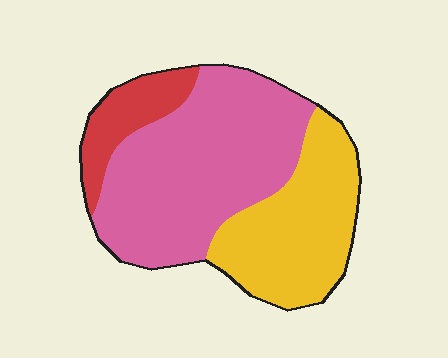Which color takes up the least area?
Red, at roughly 15%.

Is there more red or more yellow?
Yellow.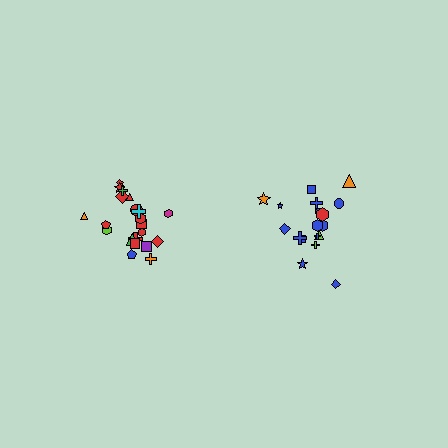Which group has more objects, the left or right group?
The left group.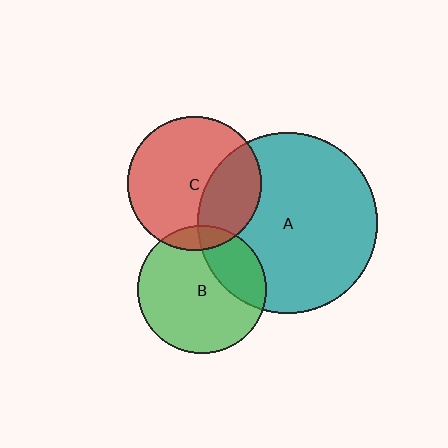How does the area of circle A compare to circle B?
Approximately 2.0 times.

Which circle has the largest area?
Circle A (teal).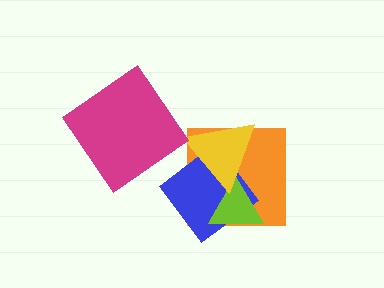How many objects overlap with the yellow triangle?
3 objects overlap with the yellow triangle.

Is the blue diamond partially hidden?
Yes, it is partially covered by another shape.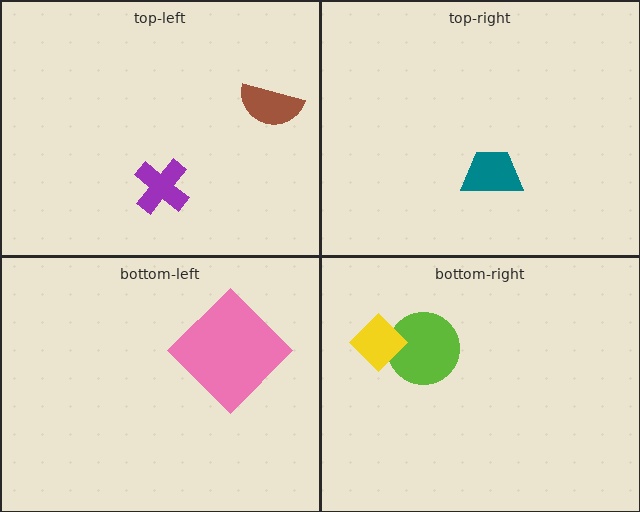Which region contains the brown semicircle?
The top-left region.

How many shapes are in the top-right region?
1.